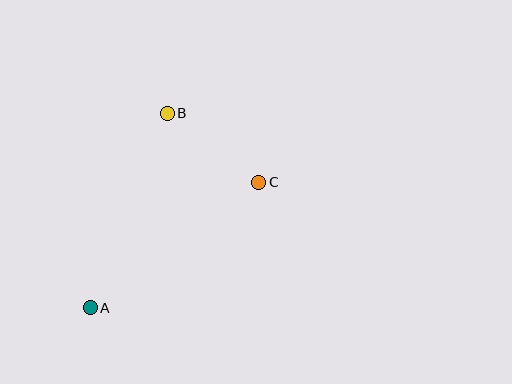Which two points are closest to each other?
Points B and C are closest to each other.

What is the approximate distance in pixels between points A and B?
The distance between A and B is approximately 209 pixels.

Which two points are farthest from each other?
Points A and C are farthest from each other.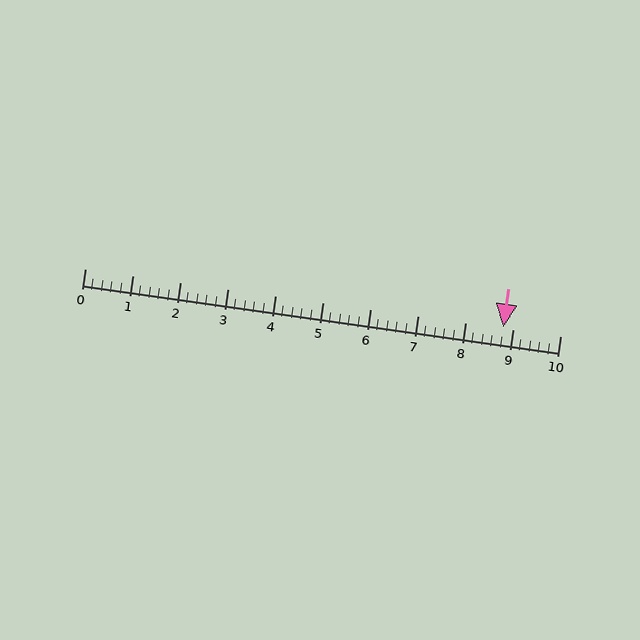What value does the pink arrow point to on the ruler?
The pink arrow points to approximately 8.8.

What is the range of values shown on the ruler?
The ruler shows values from 0 to 10.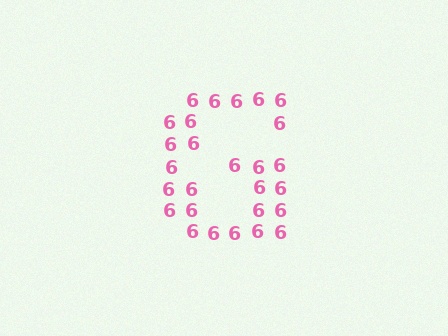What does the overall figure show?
The overall figure shows the letter G.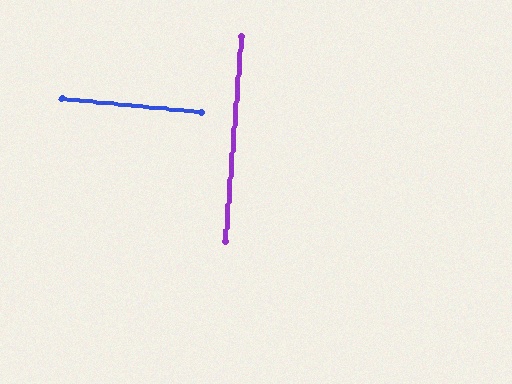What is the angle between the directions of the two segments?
Approximately 89 degrees.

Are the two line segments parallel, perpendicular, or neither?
Perpendicular — they meet at approximately 89°.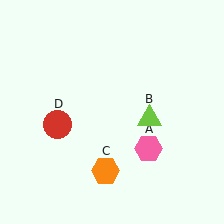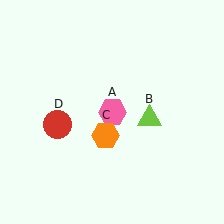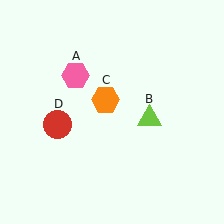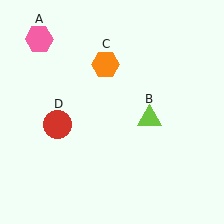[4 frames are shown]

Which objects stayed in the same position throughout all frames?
Lime triangle (object B) and red circle (object D) remained stationary.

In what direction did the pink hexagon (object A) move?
The pink hexagon (object A) moved up and to the left.